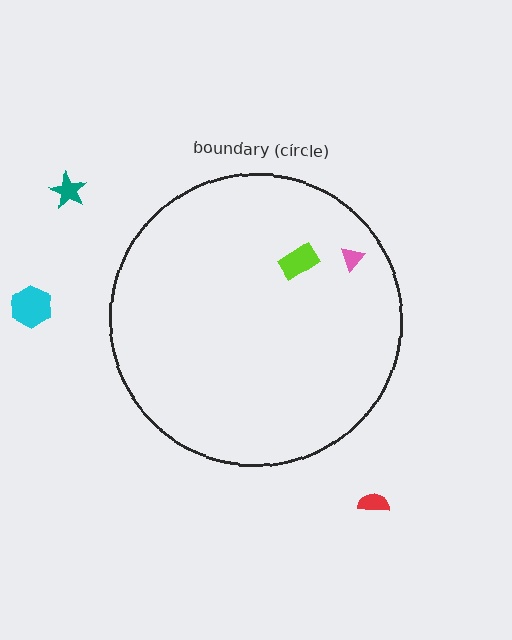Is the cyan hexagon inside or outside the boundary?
Outside.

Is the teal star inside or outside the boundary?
Outside.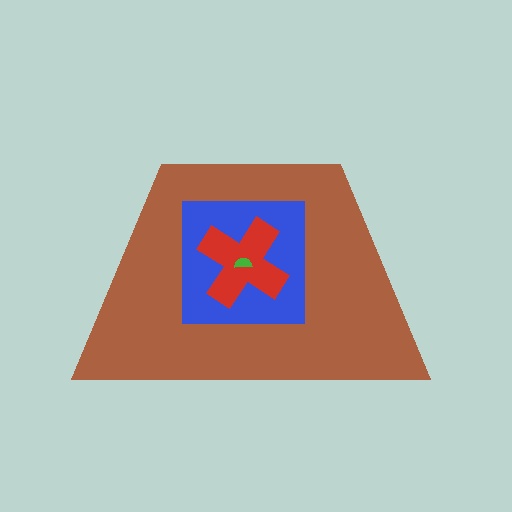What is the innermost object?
The green semicircle.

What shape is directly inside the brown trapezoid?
The blue square.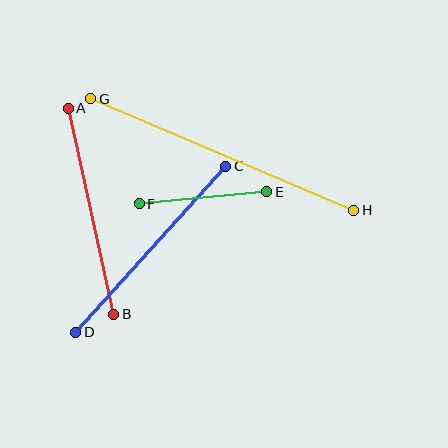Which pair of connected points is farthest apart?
Points G and H are farthest apart.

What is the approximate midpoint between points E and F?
The midpoint is at approximately (203, 198) pixels.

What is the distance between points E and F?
The distance is approximately 128 pixels.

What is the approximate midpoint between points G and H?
The midpoint is at approximately (222, 155) pixels.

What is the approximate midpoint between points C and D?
The midpoint is at approximately (151, 249) pixels.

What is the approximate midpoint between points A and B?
The midpoint is at approximately (91, 211) pixels.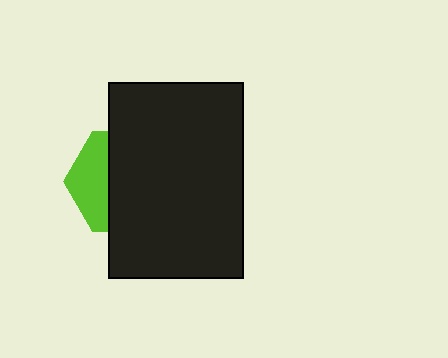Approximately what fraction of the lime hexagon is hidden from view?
Roughly 66% of the lime hexagon is hidden behind the black rectangle.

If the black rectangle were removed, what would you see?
You would see the complete lime hexagon.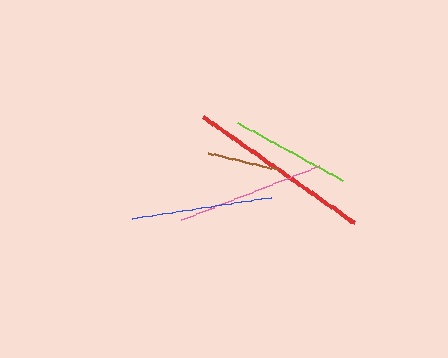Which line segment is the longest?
The red line is the longest at approximately 185 pixels.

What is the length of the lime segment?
The lime segment is approximately 120 pixels long.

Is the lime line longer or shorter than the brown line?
The lime line is longer than the brown line.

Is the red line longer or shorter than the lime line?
The red line is longer than the lime line.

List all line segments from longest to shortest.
From longest to shortest: red, pink, blue, lime, brown.